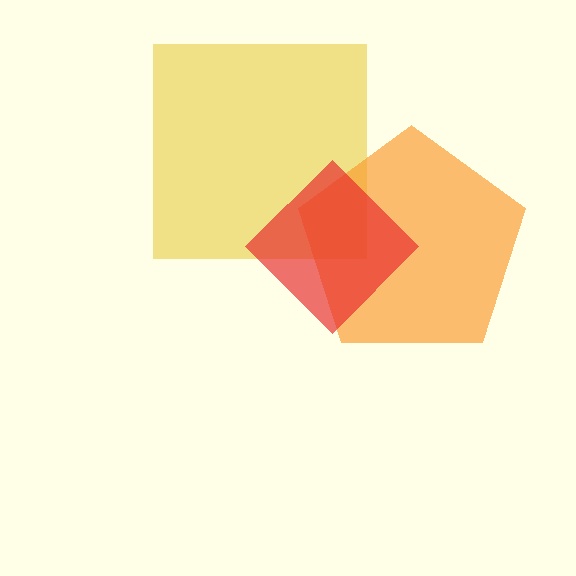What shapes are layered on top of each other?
The layered shapes are: a yellow square, an orange pentagon, a red diamond.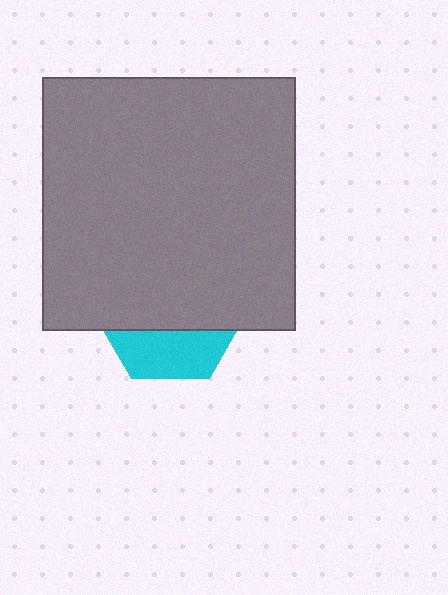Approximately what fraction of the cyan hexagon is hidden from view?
Roughly 68% of the cyan hexagon is hidden behind the gray square.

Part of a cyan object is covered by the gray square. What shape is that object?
It is a hexagon.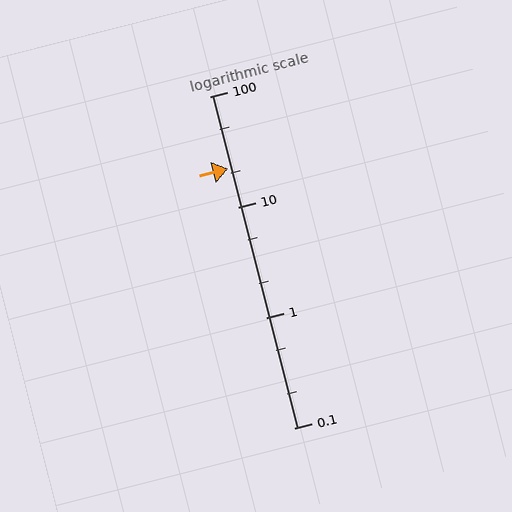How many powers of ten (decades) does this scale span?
The scale spans 3 decades, from 0.1 to 100.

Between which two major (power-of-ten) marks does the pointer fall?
The pointer is between 10 and 100.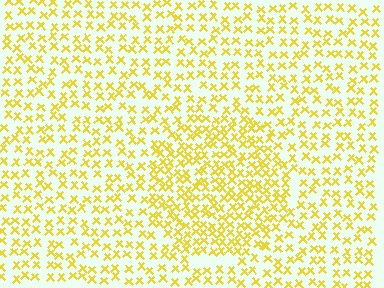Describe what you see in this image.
The image contains small yellow elements arranged at two different densities. A circle-shaped region is visible where the elements are more densely packed than the surrounding area.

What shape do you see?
I see a circle.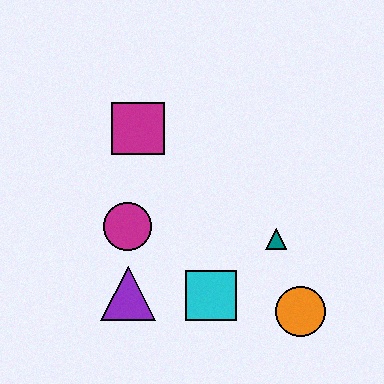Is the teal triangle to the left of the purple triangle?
No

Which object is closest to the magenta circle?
The purple triangle is closest to the magenta circle.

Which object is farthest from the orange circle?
The magenta square is farthest from the orange circle.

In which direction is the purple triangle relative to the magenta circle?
The purple triangle is below the magenta circle.